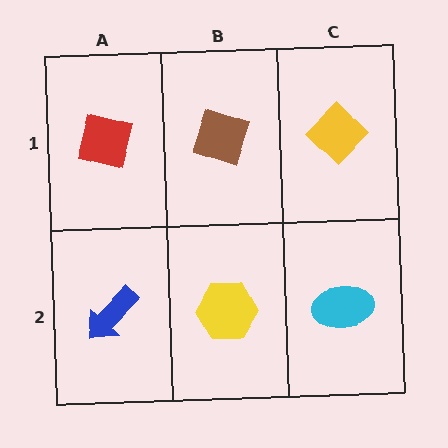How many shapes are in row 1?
3 shapes.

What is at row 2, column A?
A blue arrow.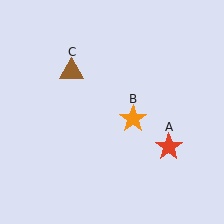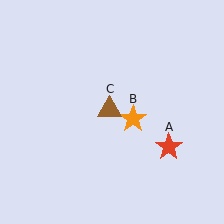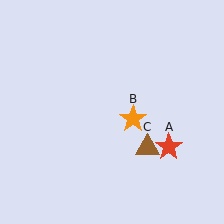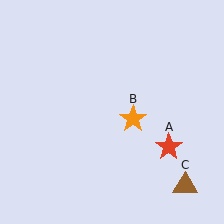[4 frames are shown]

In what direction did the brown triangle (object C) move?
The brown triangle (object C) moved down and to the right.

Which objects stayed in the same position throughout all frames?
Red star (object A) and orange star (object B) remained stationary.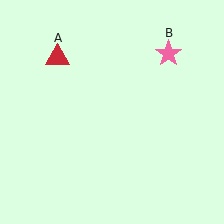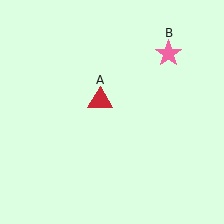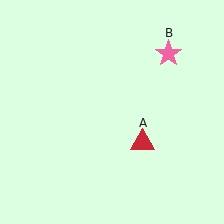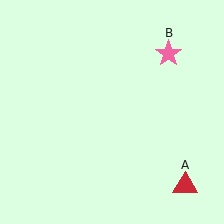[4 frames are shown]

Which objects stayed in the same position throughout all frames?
Pink star (object B) remained stationary.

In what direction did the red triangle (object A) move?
The red triangle (object A) moved down and to the right.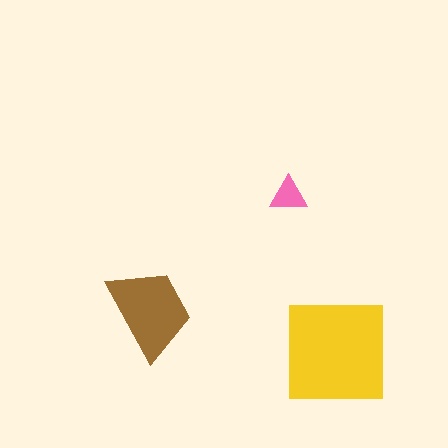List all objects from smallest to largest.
The pink triangle, the brown trapezoid, the yellow square.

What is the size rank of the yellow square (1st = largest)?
1st.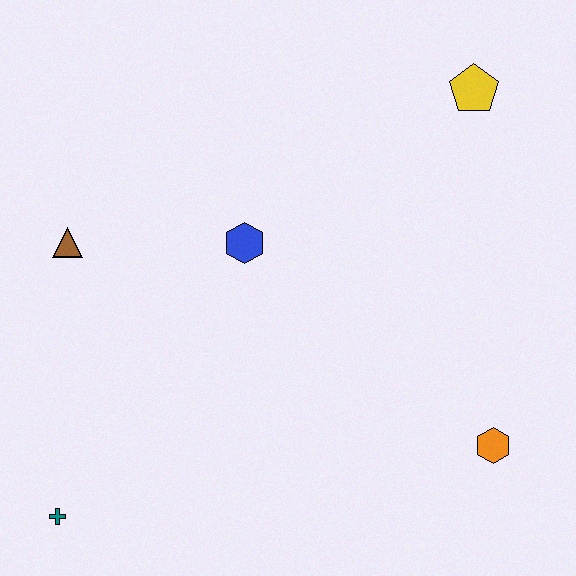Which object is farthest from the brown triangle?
The orange hexagon is farthest from the brown triangle.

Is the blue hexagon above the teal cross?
Yes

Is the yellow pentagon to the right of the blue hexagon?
Yes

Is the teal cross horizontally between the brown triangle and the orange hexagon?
No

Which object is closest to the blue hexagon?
The brown triangle is closest to the blue hexagon.